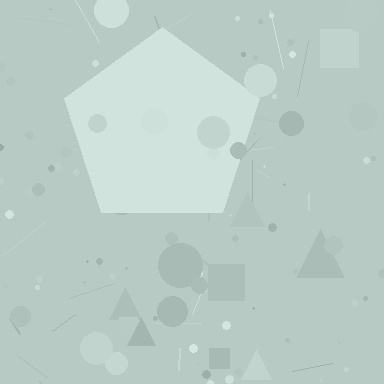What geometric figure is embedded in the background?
A pentagon is embedded in the background.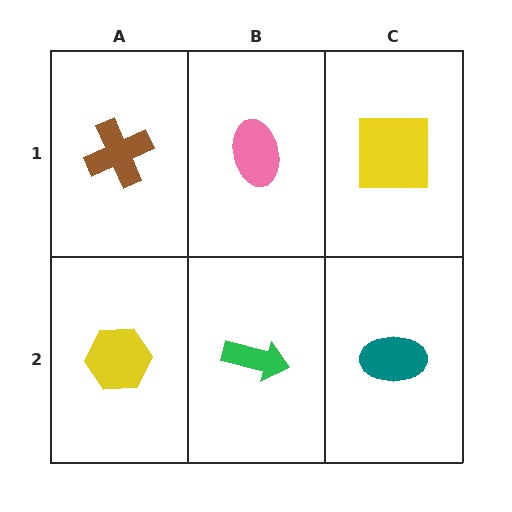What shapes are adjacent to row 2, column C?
A yellow square (row 1, column C), a green arrow (row 2, column B).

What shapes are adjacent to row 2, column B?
A pink ellipse (row 1, column B), a yellow hexagon (row 2, column A), a teal ellipse (row 2, column C).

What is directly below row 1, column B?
A green arrow.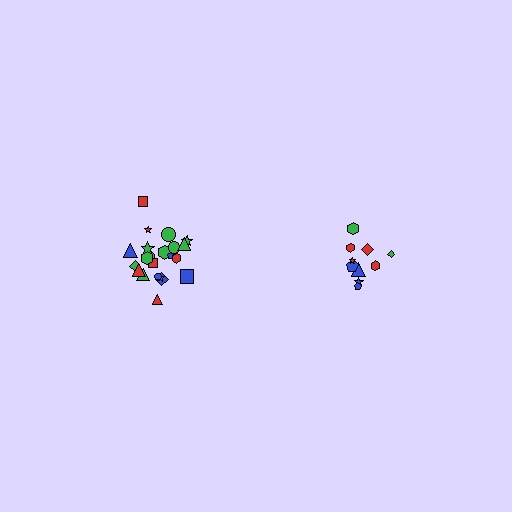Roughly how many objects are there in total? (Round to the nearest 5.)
Roughly 30 objects in total.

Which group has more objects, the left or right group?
The left group.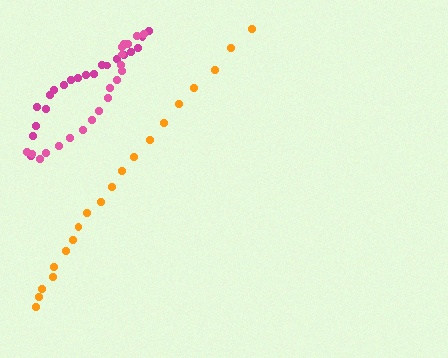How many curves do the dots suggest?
There are 3 distinct paths.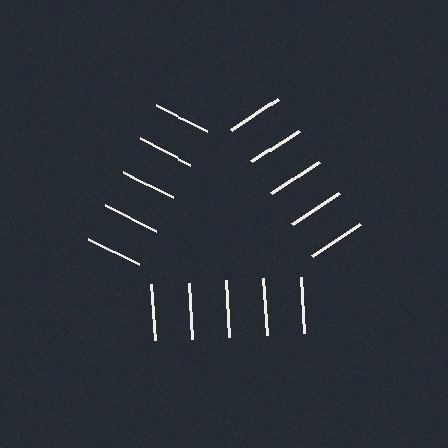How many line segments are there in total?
15 — 5 along each of the 3 edges.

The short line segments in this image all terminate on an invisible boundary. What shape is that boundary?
An illusory triangle — the line segments terminate on its edges but no continuous stroke is drawn.